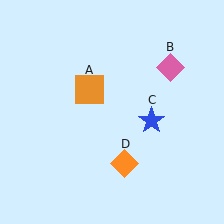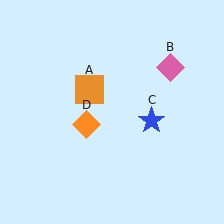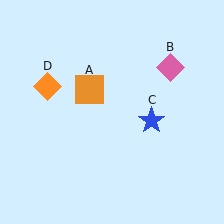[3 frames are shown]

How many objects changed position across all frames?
1 object changed position: orange diamond (object D).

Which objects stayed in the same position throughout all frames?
Orange square (object A) and pink diamond (object B) and blue star (object C) remained stationary.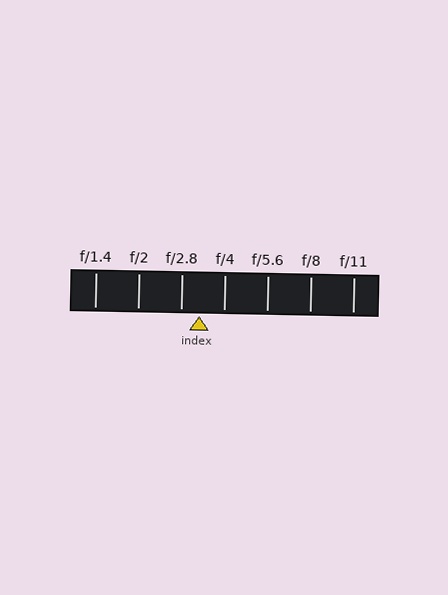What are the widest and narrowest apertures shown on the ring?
The widest aperture shown is f/1.4 and the narrowest is f/11.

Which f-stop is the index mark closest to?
The index mark is closest to f/2.8.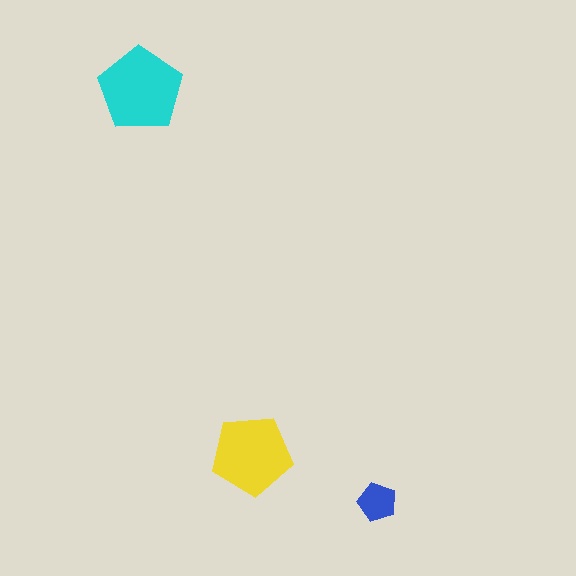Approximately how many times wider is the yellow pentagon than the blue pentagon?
About 2 times wider.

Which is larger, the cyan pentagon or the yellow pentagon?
The cyan one.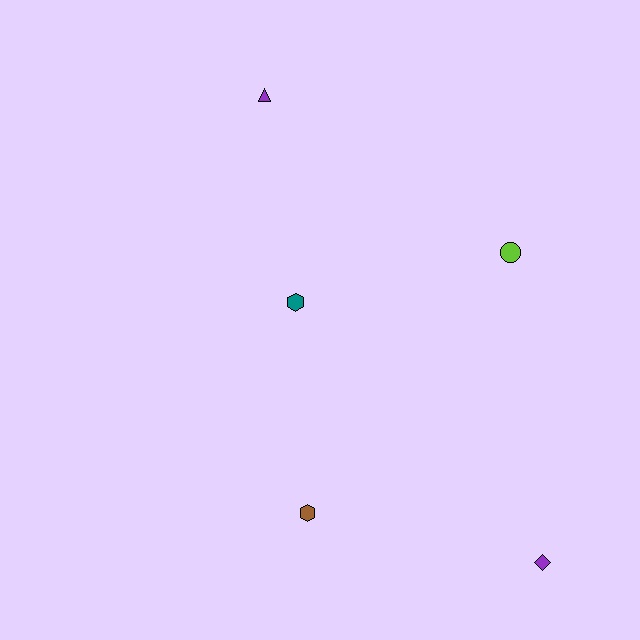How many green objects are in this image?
There are no green objects.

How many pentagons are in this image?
There are no pentagons.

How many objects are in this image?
There are 5 objects.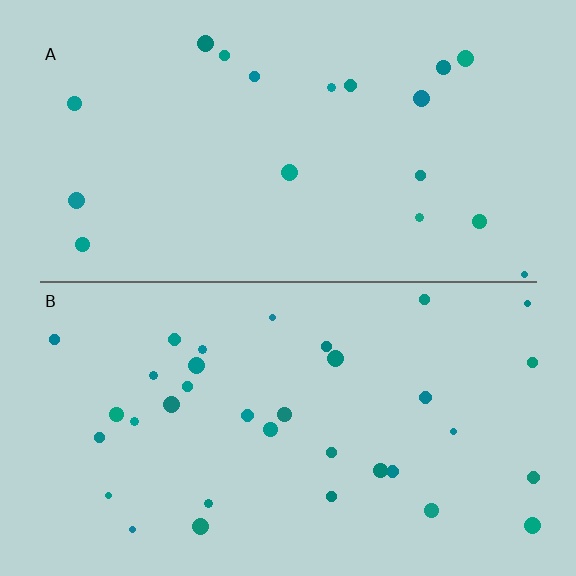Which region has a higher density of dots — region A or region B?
B (the bottom).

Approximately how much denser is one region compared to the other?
Approximately 1.9× — region B over region A.